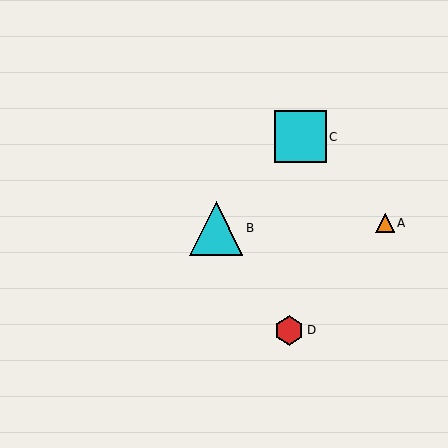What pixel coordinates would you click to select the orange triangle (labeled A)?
Click at (385, 223) to select the orange triangle A.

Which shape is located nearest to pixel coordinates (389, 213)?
The orange triangle (labeled A) at (385, 223) is nearest to that location.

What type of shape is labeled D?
Shape D is a red hexagon.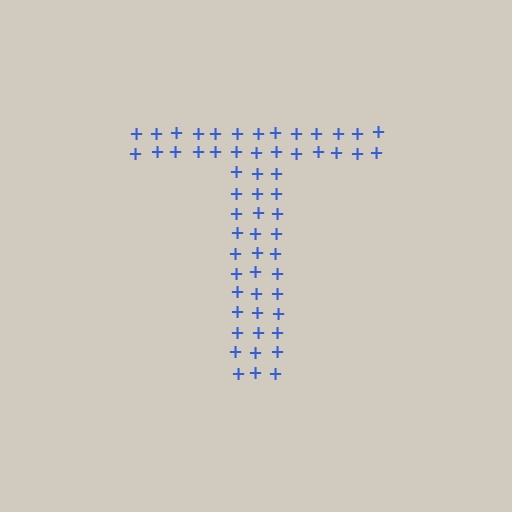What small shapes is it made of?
It is made of small plus signs.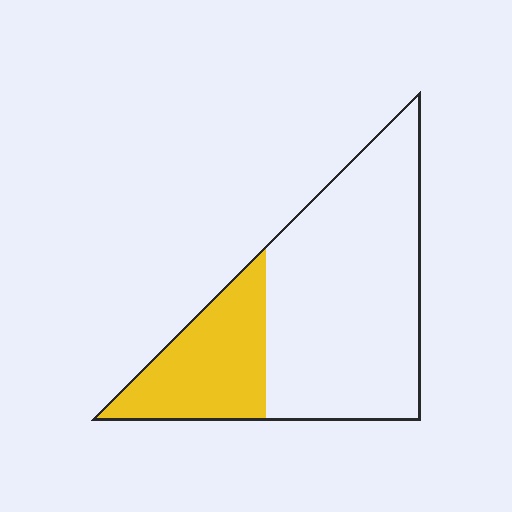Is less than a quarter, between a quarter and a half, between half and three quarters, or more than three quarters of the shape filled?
Between a quarter and a half.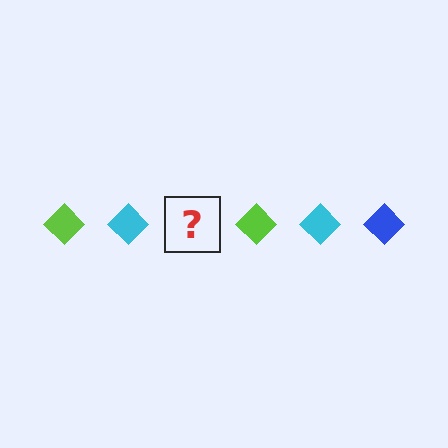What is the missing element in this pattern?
The missing element is a blue diamond.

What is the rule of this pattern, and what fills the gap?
The rule is that the pattern cycles through lime, cyan, blue diamonds. The gap should be filled with a blue diamond.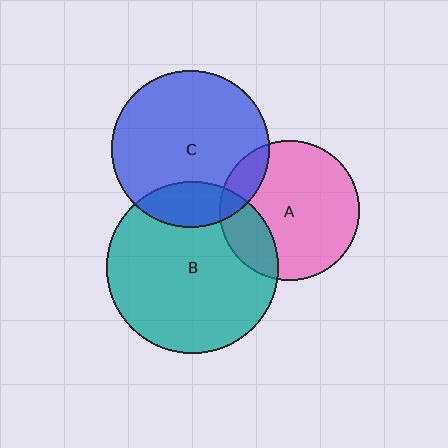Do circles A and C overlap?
Yes.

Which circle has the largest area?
Circle B (teal).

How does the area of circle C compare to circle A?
Approximately 1.3 times.